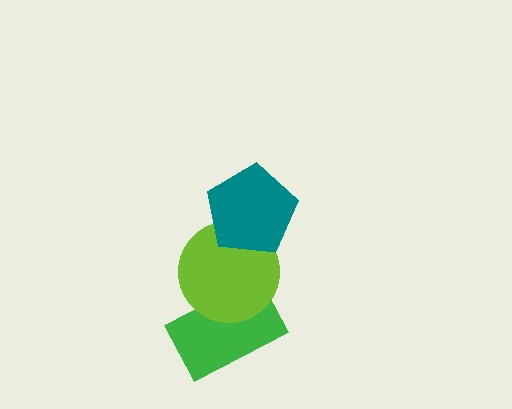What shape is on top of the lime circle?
The teal pentagon is on top of the lime circle.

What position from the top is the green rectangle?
The green rectangle is 3rd from the top.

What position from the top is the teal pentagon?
The teal pentagon is 1st from the top.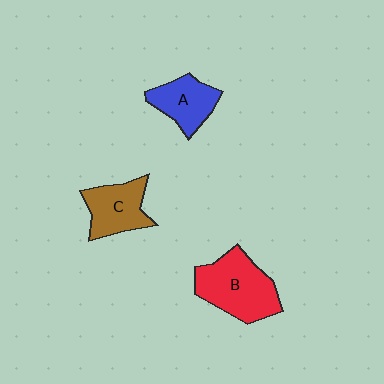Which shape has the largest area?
Shape B (red).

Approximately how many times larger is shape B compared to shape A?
Approximately 1.6 times.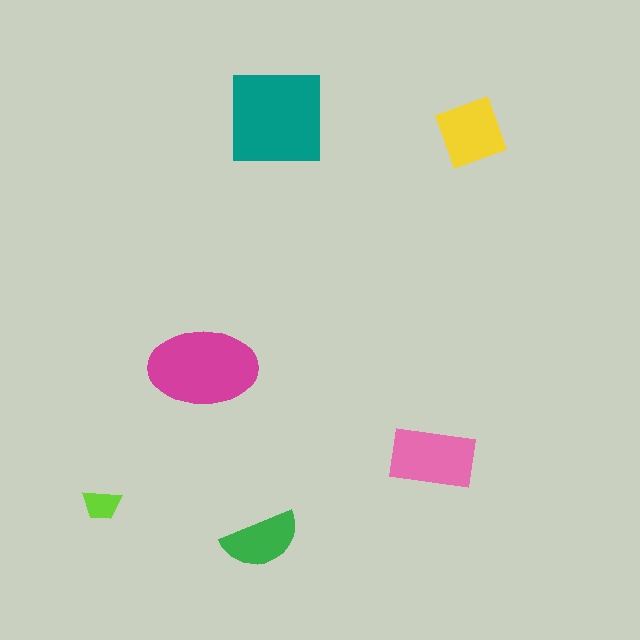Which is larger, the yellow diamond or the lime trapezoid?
The yellow diamond.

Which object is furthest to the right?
The yellow diamond is rightmost.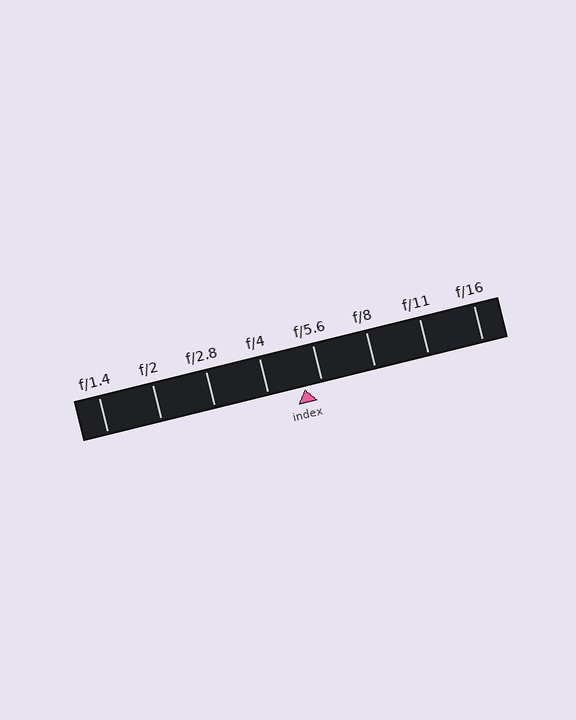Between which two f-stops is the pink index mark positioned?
The index mark is between f/4 and f/5.6.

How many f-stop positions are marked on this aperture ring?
There are 8 f-stop positions marked.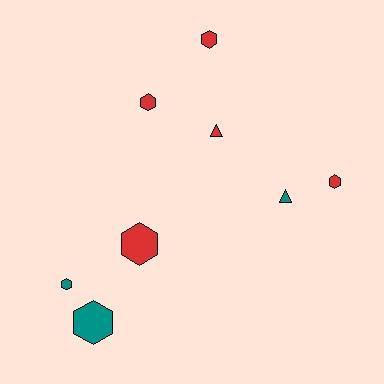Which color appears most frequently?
Red, with 5 objects.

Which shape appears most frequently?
Hexagon, with 6 objects.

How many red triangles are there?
There is 1 red triangle.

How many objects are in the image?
There are 8 objects.